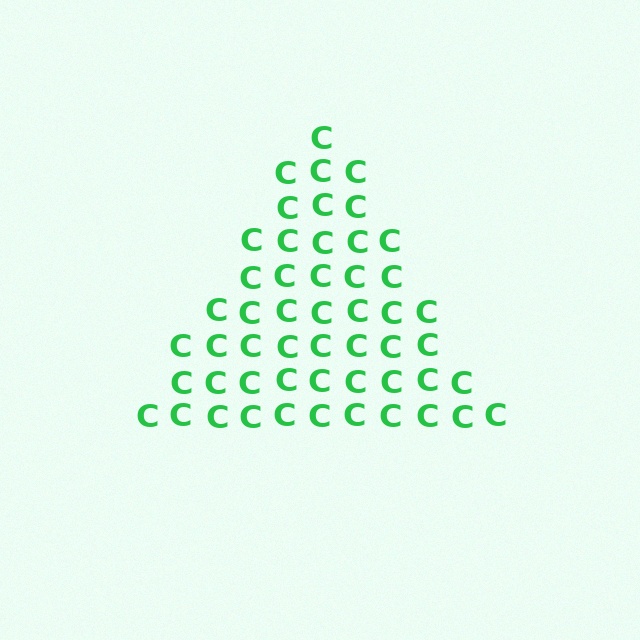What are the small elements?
The small elements are letter C's.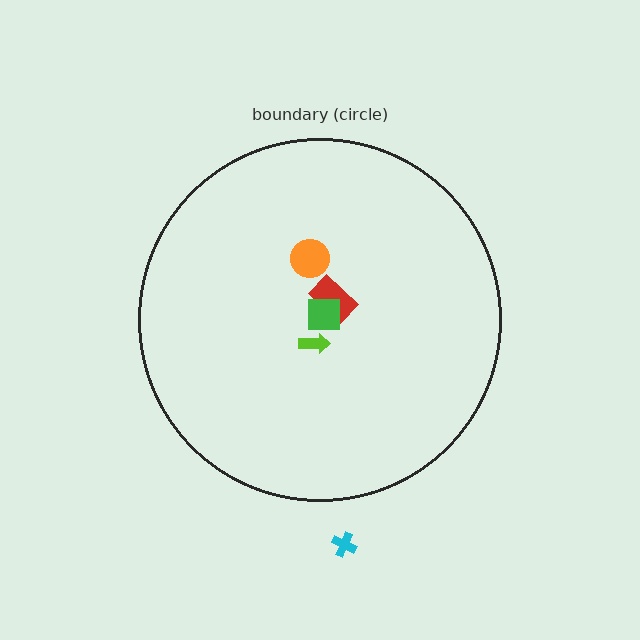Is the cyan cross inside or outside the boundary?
Outside.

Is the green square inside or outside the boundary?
Inside.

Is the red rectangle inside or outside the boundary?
Inside.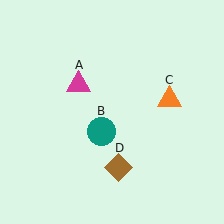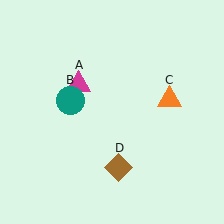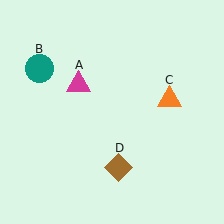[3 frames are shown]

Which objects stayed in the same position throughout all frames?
Magenta triangle (object A) and orange triangle (object C) and brown diamond (object D) remained stationary.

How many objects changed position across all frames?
1 object changed position: teal circle (object B).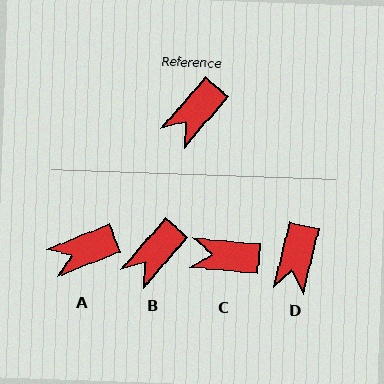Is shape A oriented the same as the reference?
No, it is off by about 27 degrees.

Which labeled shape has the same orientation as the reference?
B.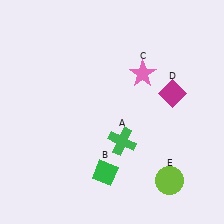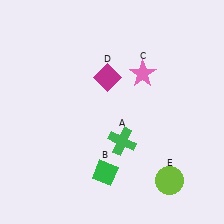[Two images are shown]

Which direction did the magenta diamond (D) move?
The magenta diamond (D) moved left.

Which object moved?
The magenta diamond (D) moved left.